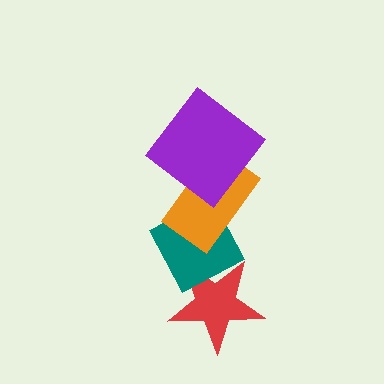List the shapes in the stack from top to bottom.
From top to bottom: the purple diamond, the orange rectangle, the teal diamond, the red star.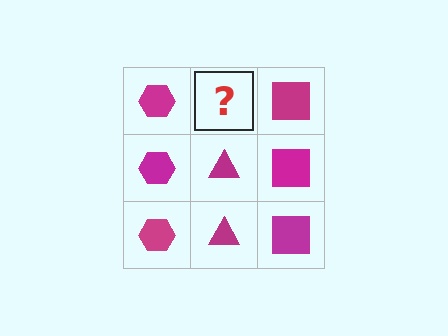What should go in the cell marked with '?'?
The missing cell should contain a magenta triangle.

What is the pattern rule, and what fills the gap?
The rule is that each column has a consistent shape. The gap should be filled with a magenta triangle.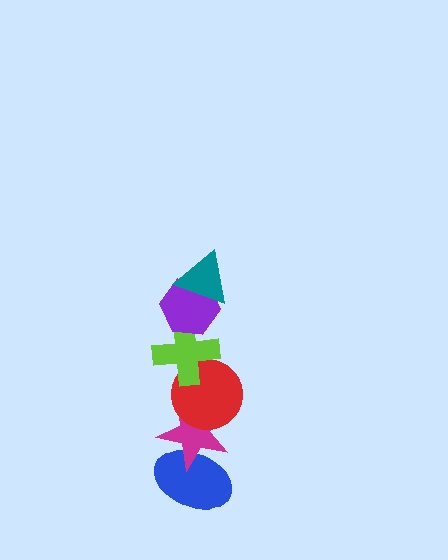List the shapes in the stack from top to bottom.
From top to bottom: the teal triangle, the purple hexagon, the lime cross, the red circle, the magenta star, the blue ellipse.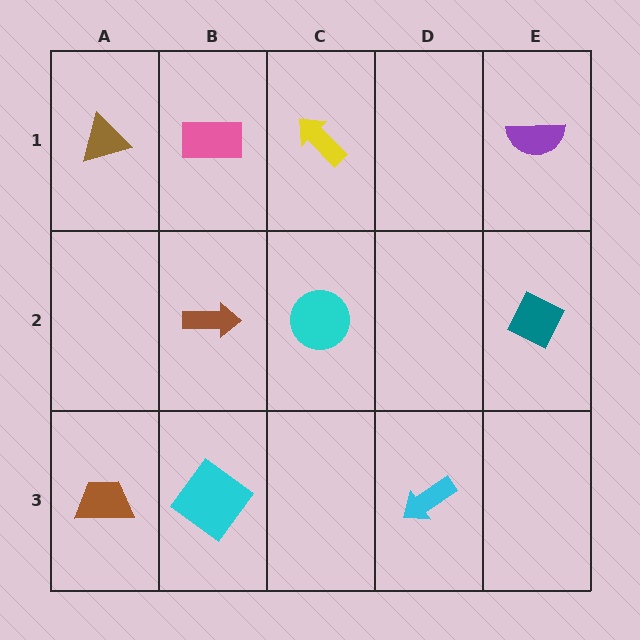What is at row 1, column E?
A purple semicircle.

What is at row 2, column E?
A teal diamond.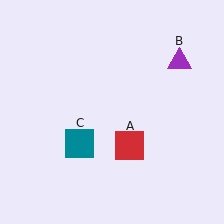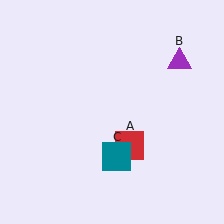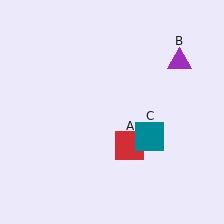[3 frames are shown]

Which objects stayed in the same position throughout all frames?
Red square (object A) and purple triangle (object B) remained stationary.